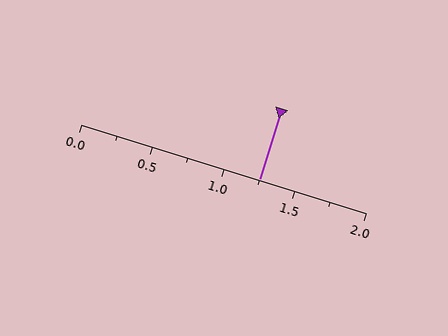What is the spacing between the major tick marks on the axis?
The major ticks are spaced 0.5 apart.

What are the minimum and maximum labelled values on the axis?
The axis runs from 0.0 to 2.0.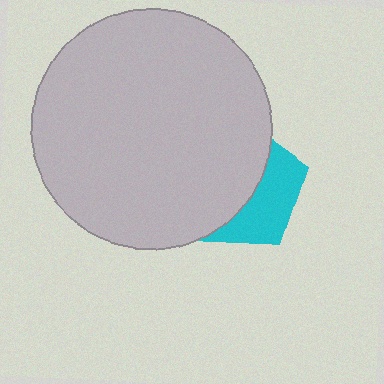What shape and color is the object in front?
The object in front is a light gray circle.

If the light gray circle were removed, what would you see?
You would see the complete cyan pentagon.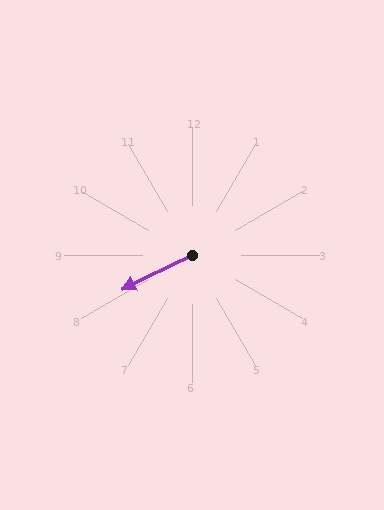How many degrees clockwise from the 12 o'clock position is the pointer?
Approximately 244 degrees.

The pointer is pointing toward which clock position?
Roughly 8 o'clock.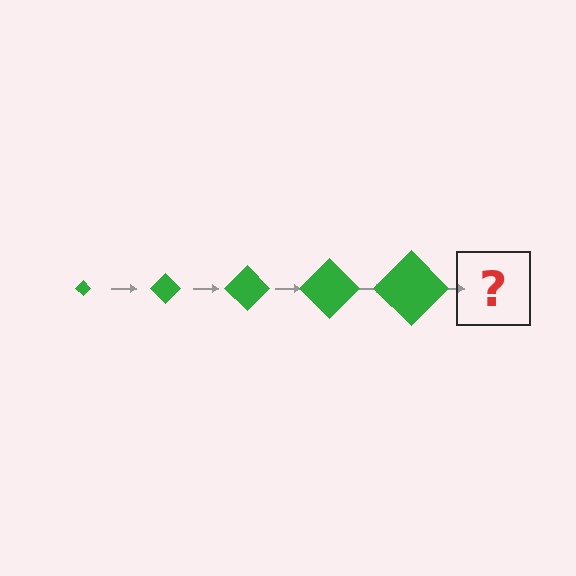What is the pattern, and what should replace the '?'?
The pattern is that the diamond gets progressively larger each step. The '?' should be a green diamond, larger than the previous one.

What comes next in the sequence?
The next element should be a green diamond, larger than the previous one.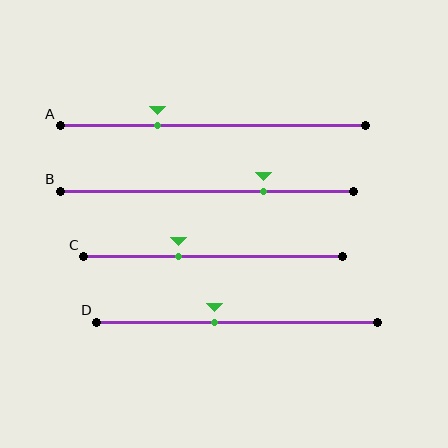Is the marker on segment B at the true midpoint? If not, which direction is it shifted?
No, the marker on segment B is shifted to the right by about 19% of the segment length.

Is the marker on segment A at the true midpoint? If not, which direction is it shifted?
No, the marker on segment A is shifted to the left by about 18% of the segment length.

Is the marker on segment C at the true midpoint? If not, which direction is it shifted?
No, the marker on segment C is shifted to the left by about 13% of the segment length.